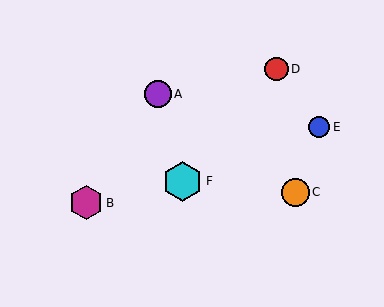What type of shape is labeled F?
Shape F is a cyan hexagon.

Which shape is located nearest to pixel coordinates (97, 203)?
The magenta hexagon (labeled B) at (86, 203) is nearest to that location.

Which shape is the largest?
The cyan hexagon (labeled F) is the largest.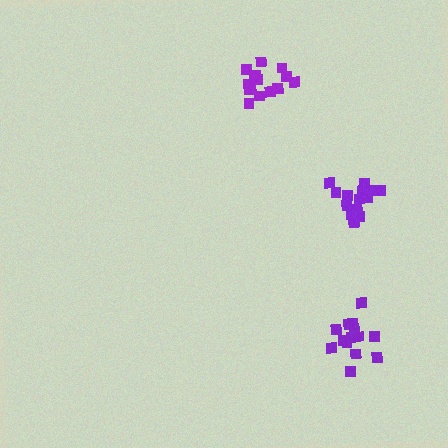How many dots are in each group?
Group 1: 15 dots, Group 2: 16 dots, Group 3: 14 dots (45 total).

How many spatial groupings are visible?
There are 3 spatial groupings.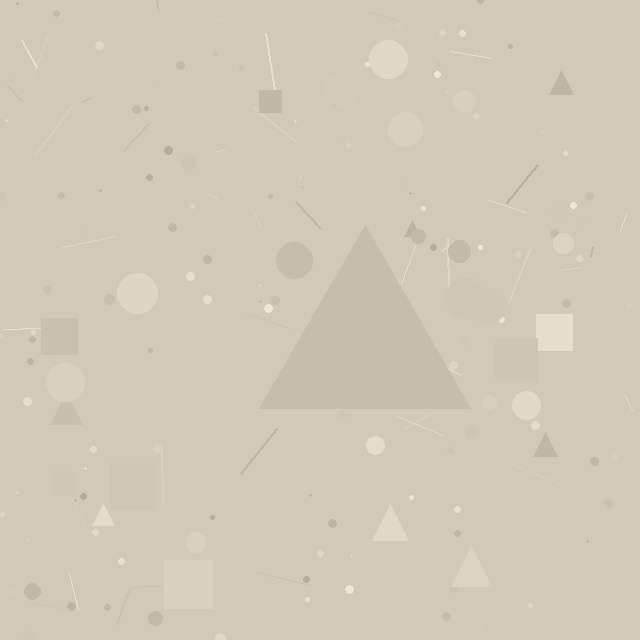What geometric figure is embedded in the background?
A triangle is embedded in the background.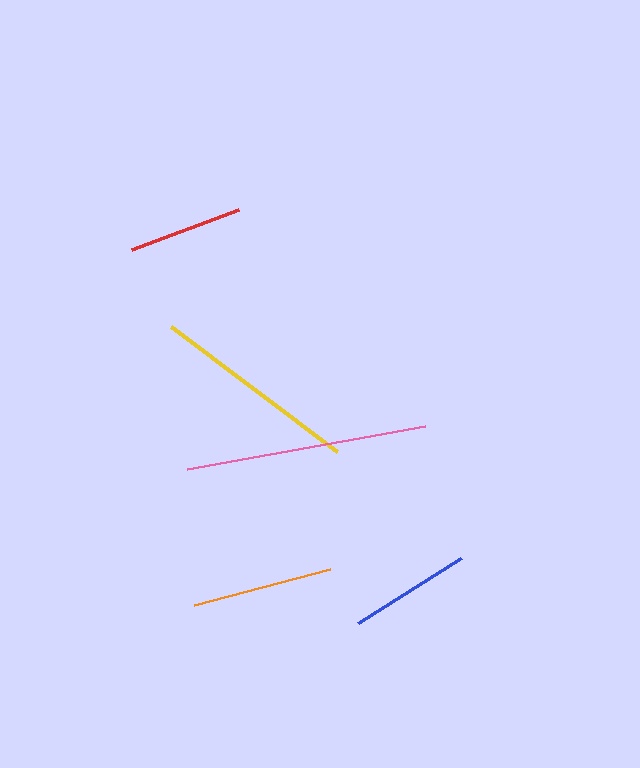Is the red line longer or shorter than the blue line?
The blue line is longer than the red line.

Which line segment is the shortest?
The red line is the shortest at approximately 114 pixels.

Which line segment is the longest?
The pink line is the longest at approximately 242 pixels.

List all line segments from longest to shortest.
From longest to shortest: pink, yellow, orange, blue, red.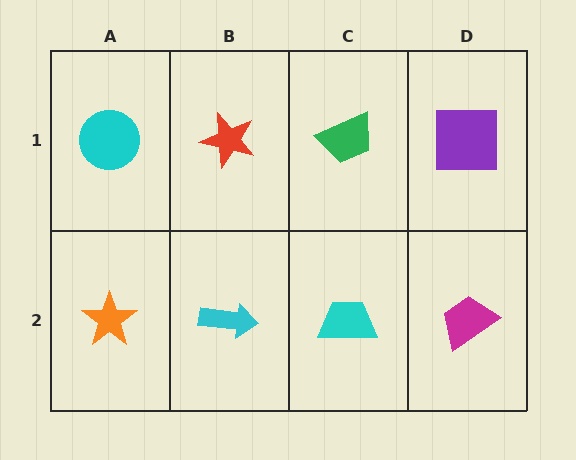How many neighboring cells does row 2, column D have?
2.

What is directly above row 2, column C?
A green trapezoid.